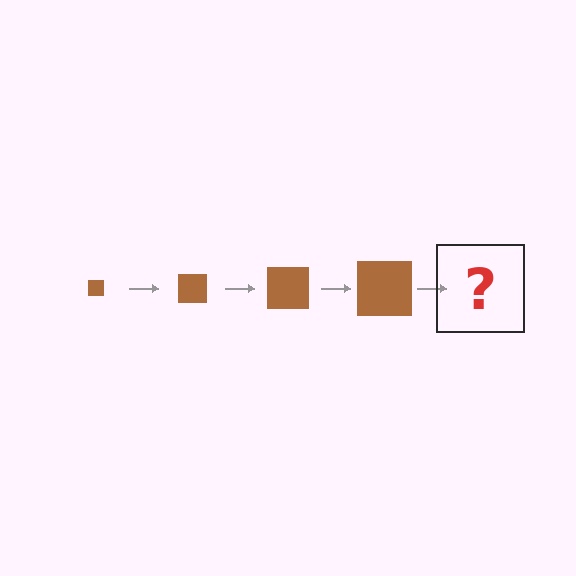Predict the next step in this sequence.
The next step is a brown square, larger than the previous one.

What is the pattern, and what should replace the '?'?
The pattern is that the square gets progressively larger each step. The '?' should be a brown square, larger than the previous one.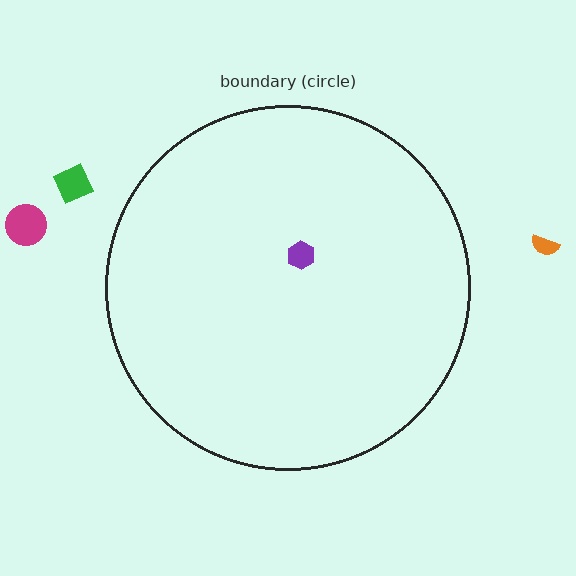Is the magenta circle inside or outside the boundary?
Outside.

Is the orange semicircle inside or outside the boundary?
Outside.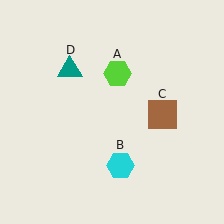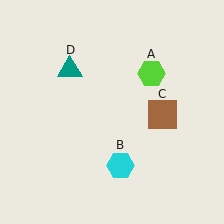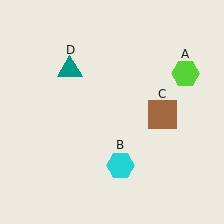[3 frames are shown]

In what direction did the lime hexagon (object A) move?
The lime hexagon (object A) moved right.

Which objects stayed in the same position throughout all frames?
Cyan hexagon (object B) and brown square (object C) and teal triangle (object D) remained stationary.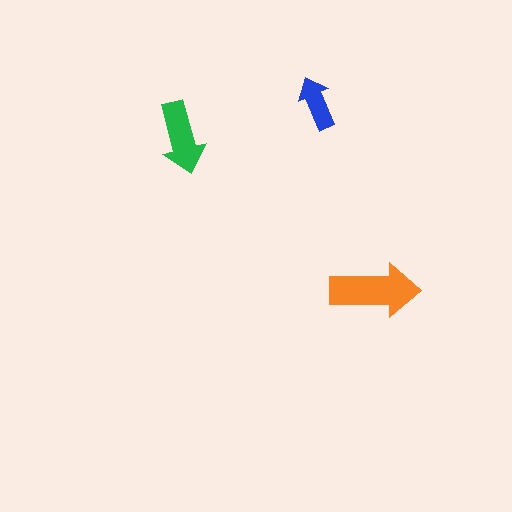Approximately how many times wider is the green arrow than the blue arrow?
About 1.5 times wider.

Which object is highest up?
The blue arrow is topmost.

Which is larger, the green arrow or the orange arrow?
The orange one.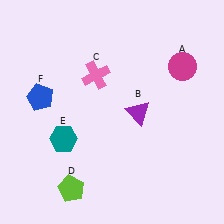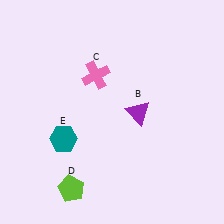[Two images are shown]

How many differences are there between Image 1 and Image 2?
There are 2 differences between the two images.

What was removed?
The blue pentagon (F), the magenta circle (A) were removed in Image 2.